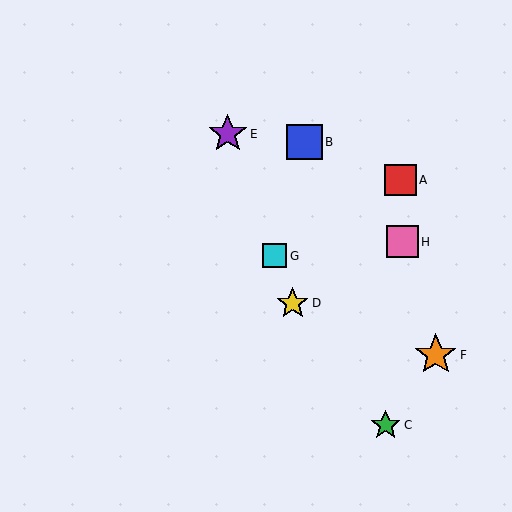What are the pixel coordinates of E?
Object E is at (228, 134).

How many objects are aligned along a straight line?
3 objects (D, E, G) are aligned along a straight line.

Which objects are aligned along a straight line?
Objects D, E, G are aligned along a straight line.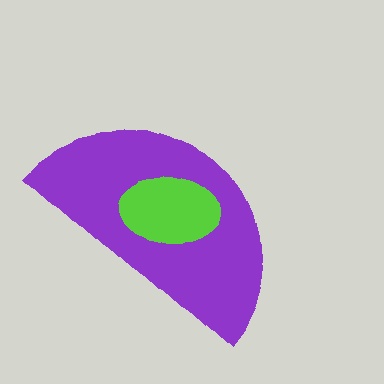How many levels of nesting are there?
2.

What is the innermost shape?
The lime ellipse.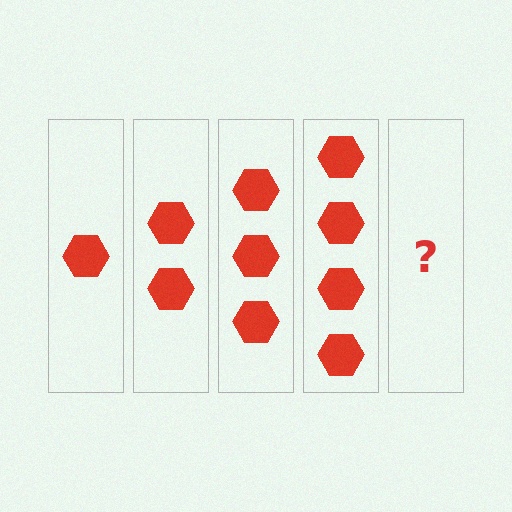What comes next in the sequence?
The next element should be 5 hexagons.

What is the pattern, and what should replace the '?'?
The pattern is that each step adds one more hexagon. The '?' should be 5 hexagons.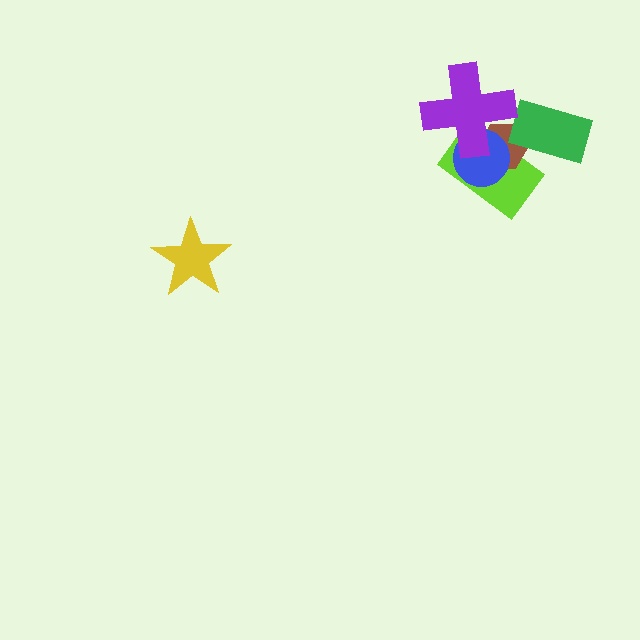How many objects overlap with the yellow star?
0 objects overlap with the yellow star.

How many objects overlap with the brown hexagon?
4 objects overlap with the brown hexagon.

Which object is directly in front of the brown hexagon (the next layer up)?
The blue circle is directly in front of the brown hexagon.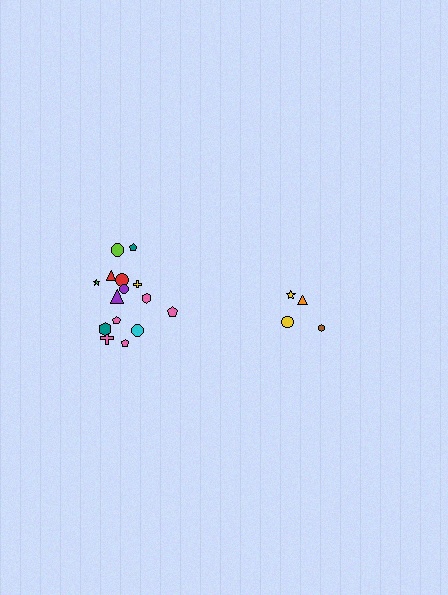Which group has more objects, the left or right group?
The left group.